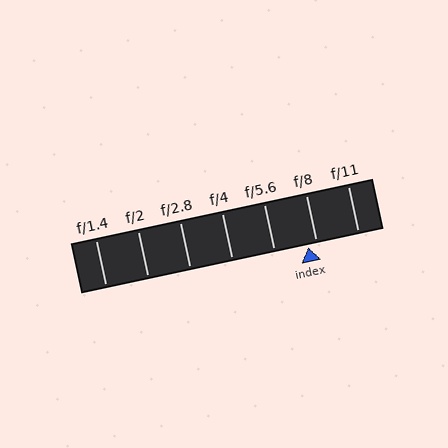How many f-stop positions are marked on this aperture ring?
There are 7 f-stop positions marked.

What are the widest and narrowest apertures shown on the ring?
The widest aperture shown is f/1.4 and the narrowest is f/11.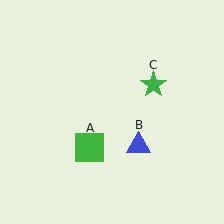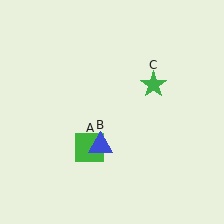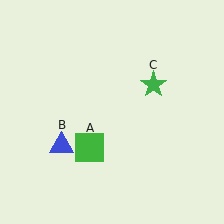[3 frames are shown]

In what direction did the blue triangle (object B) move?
The blue triangle (object B) moved left.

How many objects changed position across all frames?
1 object changed position: blue triangle (object B).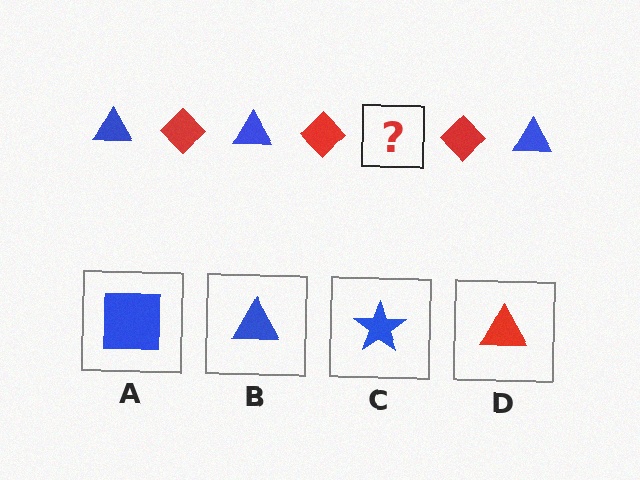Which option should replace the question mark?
Option B.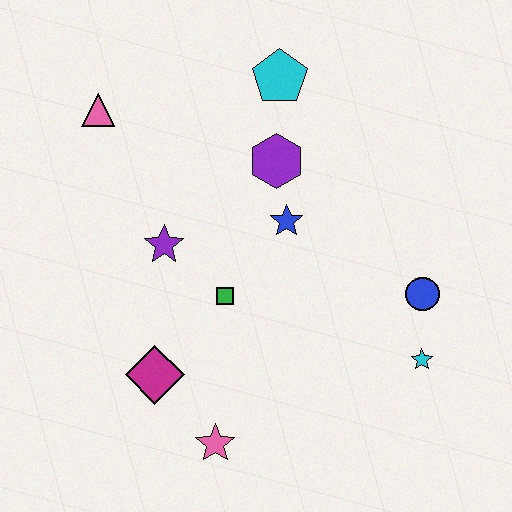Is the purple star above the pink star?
Yes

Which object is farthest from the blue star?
The pink star is farthest from the blue star.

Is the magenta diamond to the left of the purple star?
Yes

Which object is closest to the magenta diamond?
The pink star is closest to the magenta diamond.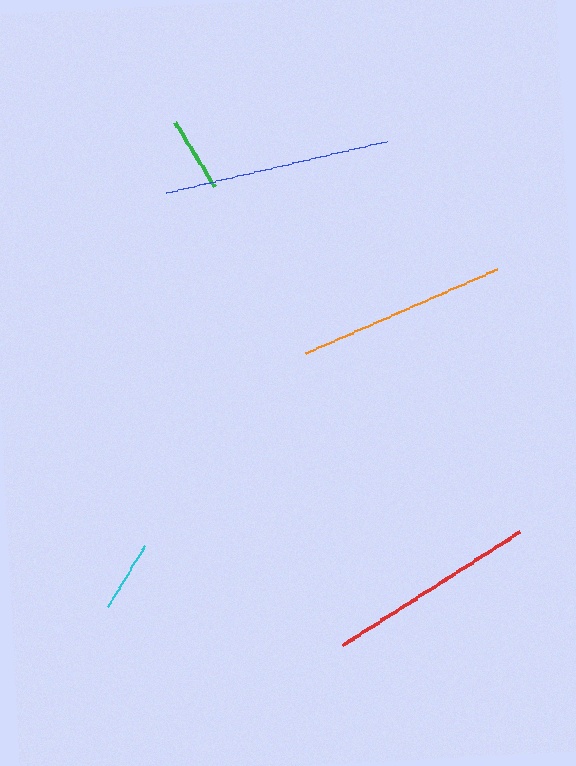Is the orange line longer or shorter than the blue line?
The blue line is longer than the orange line.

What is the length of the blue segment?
The blue segment is approximately 226 pixels long.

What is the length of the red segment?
The red segment is approximately 210 pixels long.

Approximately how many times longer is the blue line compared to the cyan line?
The blue line is approximately 3.2 times the length of the cyan line.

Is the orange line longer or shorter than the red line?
The red line is longer than the orange line.